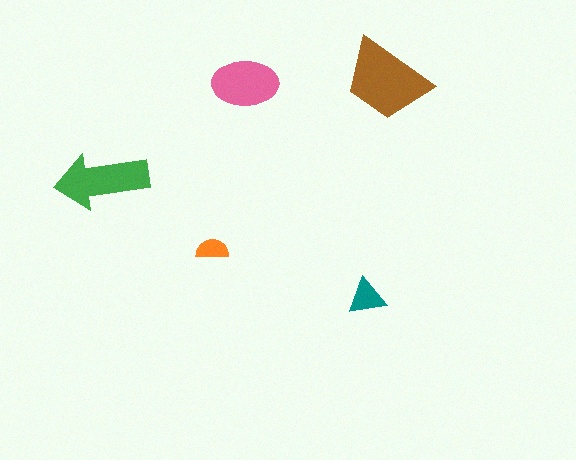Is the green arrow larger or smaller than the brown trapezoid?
Smaller.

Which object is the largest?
The brown trapezoid.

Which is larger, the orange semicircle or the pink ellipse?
The pink ellipse.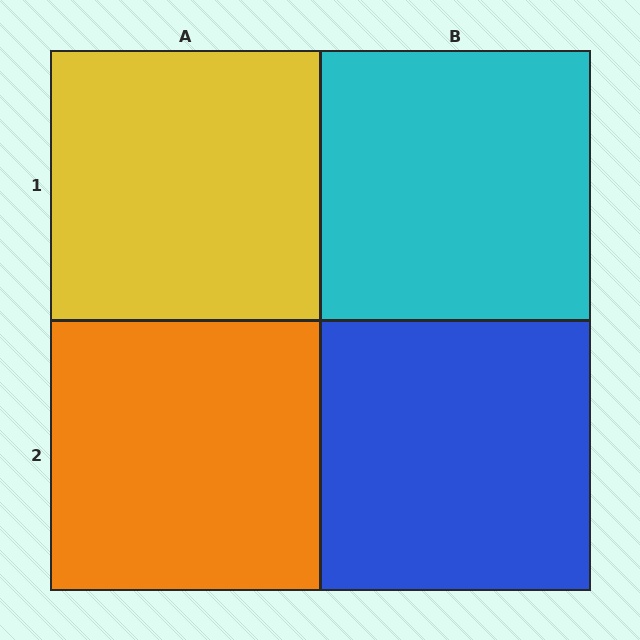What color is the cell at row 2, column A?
Orange.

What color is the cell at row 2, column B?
Blue.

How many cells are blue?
1 cell is blue.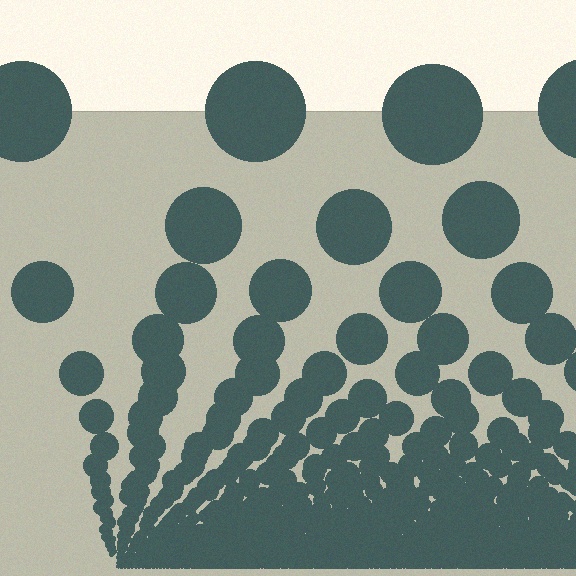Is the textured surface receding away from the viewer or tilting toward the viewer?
The surface appears to tilt toward the viewer. Texture elements get larger and sparser toward the top.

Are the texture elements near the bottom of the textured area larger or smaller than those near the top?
Smaller. The gradient is inverted — elements near the bottom are smaller and denser.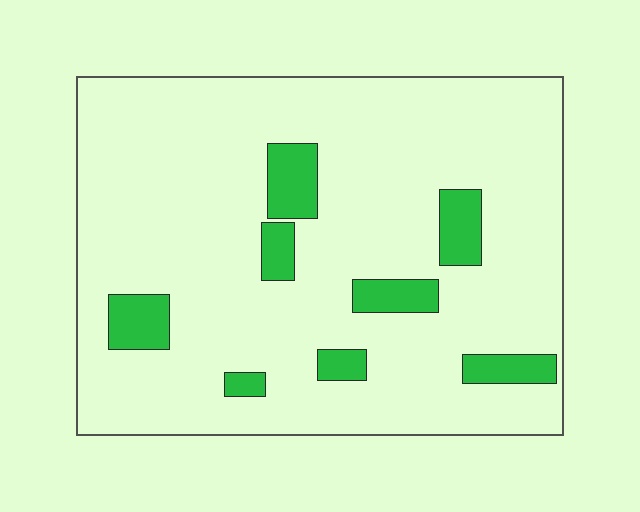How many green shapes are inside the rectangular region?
8.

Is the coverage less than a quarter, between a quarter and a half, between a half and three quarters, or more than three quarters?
Less than a quarter.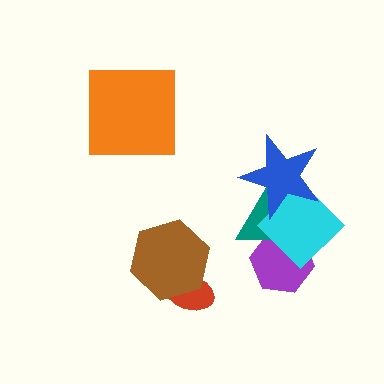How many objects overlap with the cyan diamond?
3 objects overlap with the cyan diamond.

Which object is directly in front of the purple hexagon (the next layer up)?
The teal triangle is directly in front of the purple hexagon.